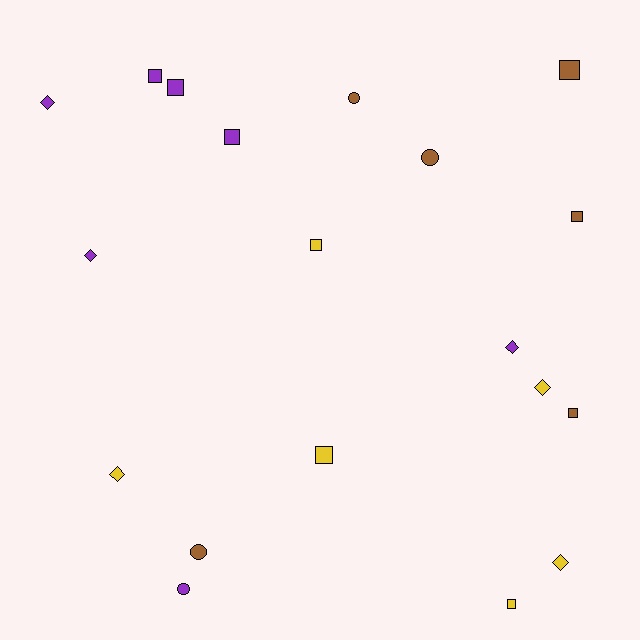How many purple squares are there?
There are 3 purple squares.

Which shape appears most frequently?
Square, with 9 objects.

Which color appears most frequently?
Purple, with 7 objects.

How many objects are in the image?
There are 19 objects.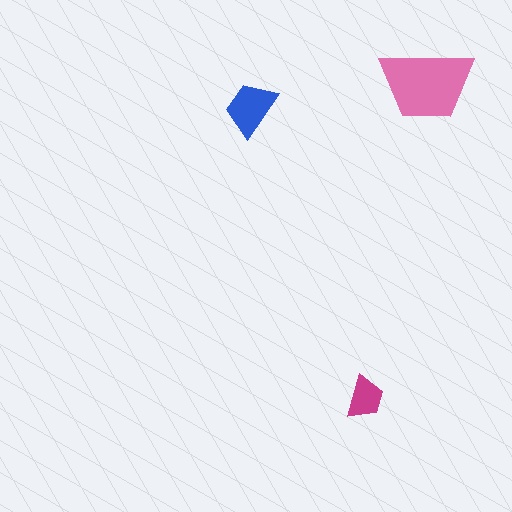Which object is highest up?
The pink trapezoid is topmost.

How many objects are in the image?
There are 3 objects in the image.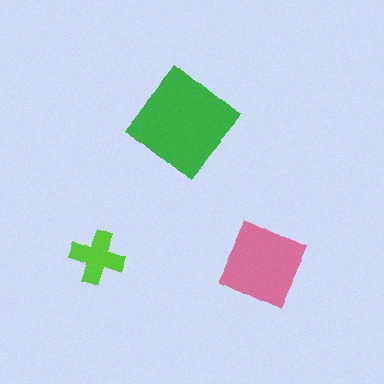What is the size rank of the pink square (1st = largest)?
2nd.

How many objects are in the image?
There are 3 objects in the image.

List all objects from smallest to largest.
The lime cross, the pink square, the green diamond.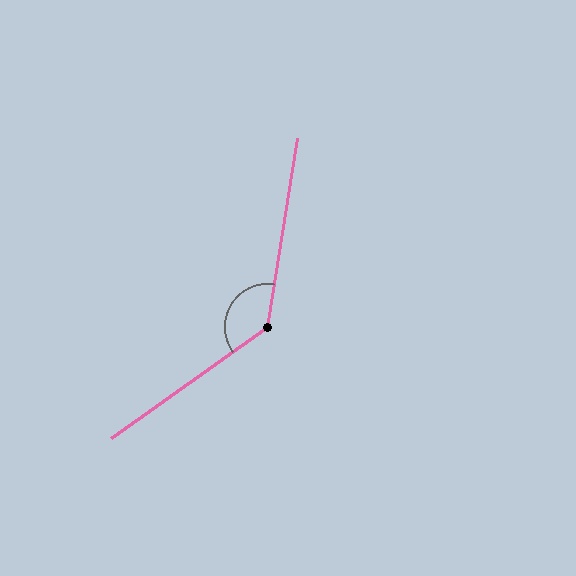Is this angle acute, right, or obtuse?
It is obtuse.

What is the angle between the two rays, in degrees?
Approximately 135 degrees.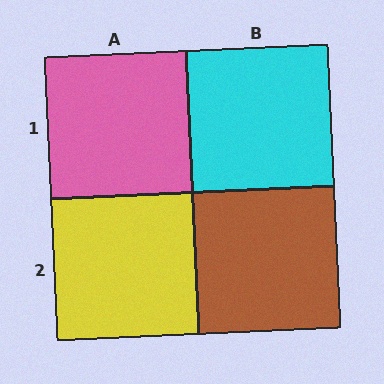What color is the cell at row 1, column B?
Cyan.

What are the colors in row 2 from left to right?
Yellow, brown.